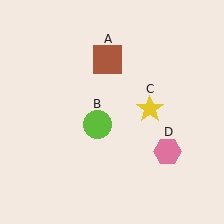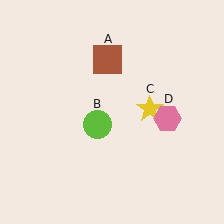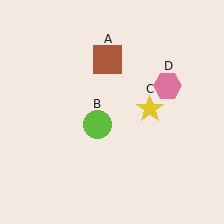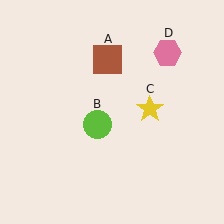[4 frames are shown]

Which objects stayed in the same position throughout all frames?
Brown square (object A) and lime circle (object B) and yellow star (object C) remained stationary.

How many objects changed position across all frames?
1 object changed position: pink hexagon (object D).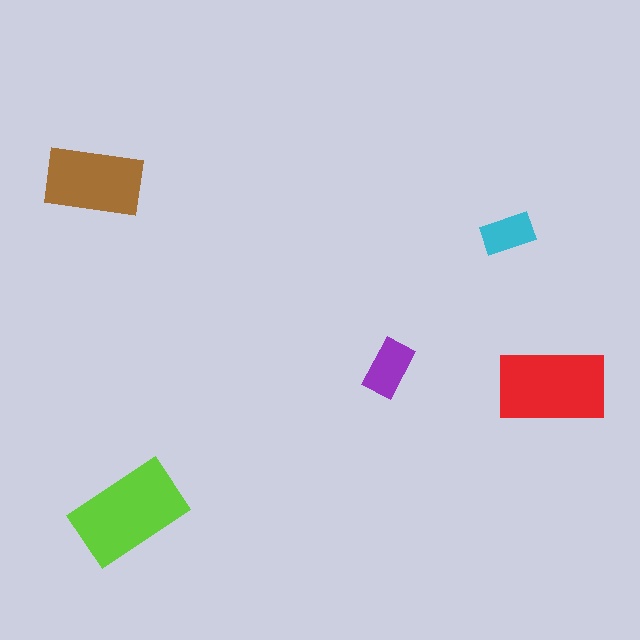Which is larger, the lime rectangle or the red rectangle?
The lime one.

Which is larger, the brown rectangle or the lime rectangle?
The lime one.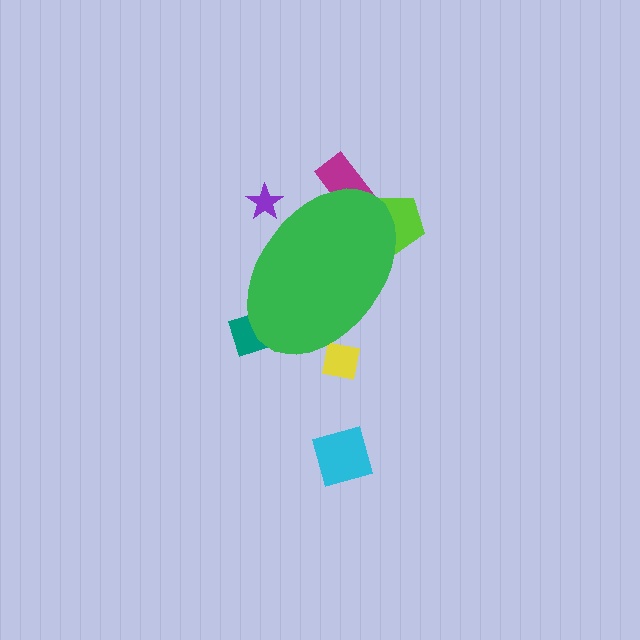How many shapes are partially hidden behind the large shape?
5 shapes are partially hidden.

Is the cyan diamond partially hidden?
No, the cyan diamond is fully visible.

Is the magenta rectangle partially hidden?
Yes, the magenta rectangle is partially hidden behind the green ellipse.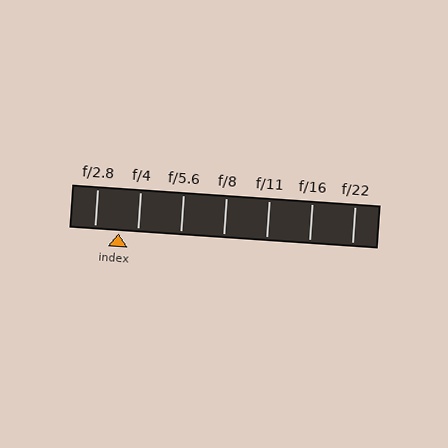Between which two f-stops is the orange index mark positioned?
The index mark is between f/2.8 and f/4.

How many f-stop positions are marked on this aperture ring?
There are 7 f-stop positions marked.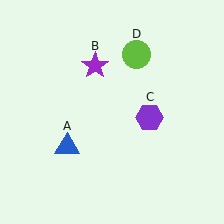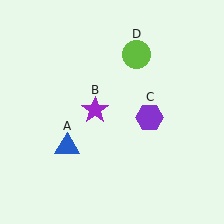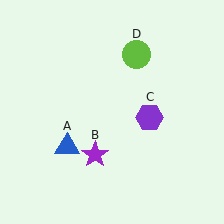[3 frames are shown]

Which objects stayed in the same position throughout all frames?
Blue triangle (object A) and purple hexagon (object C) and lime circle (object D) remained stationary.